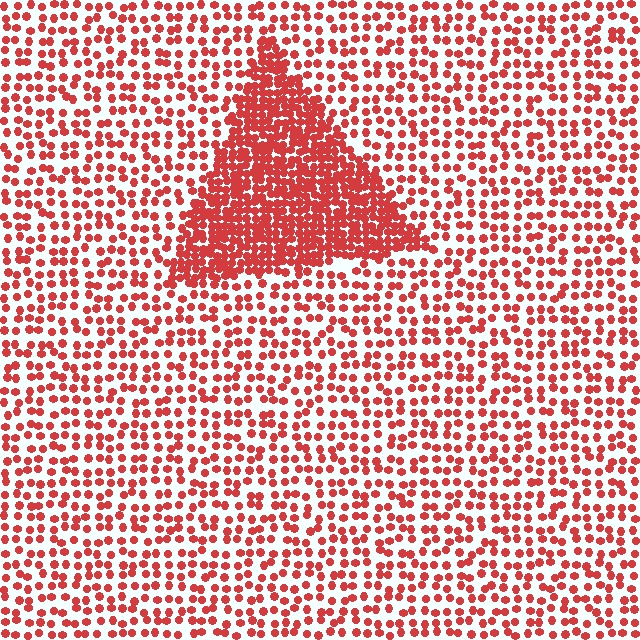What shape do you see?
I see a triangle.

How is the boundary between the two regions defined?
The boundary is defined by a change in element density (approximately 2.5x ratio). All elements are the same color, size, and shape.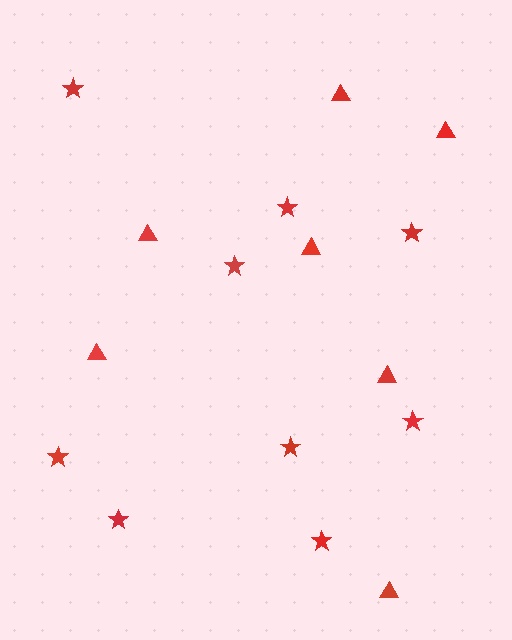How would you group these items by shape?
There are 2 groups: one group of triangles (7) and one group of stars (9).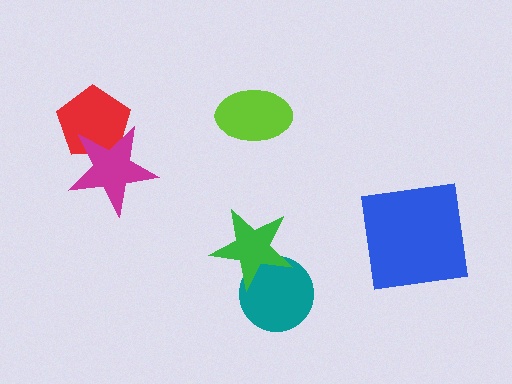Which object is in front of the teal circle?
The green star is in front of the teal circle.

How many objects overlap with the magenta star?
1 object overlaps with the magenta star.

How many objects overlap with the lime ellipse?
0 objects overlap with the lime ellipse.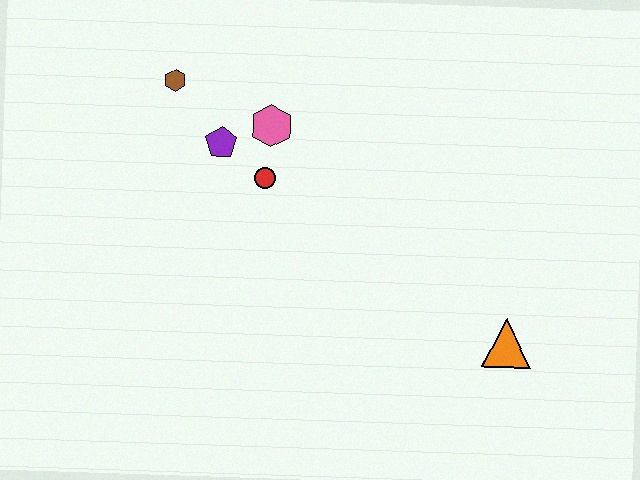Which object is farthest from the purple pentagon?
The orange triangle is farthest from the purple pentagon.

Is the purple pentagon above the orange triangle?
Yes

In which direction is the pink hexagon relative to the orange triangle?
The pink hexagon is to the left of the orange triangle.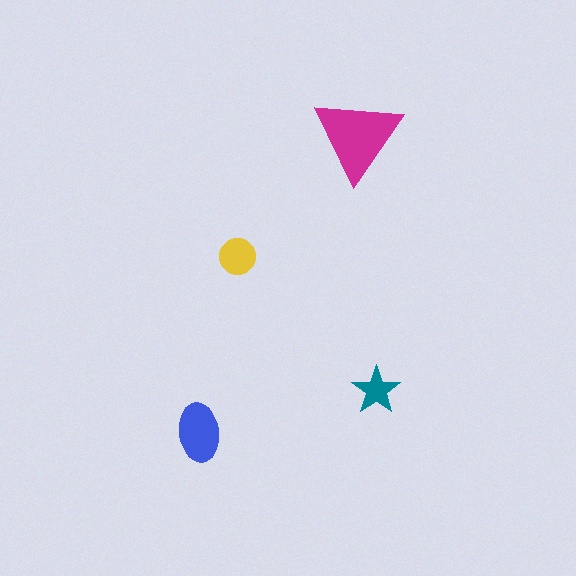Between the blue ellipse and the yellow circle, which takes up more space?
The blue ellipse.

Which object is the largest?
The magenta triangle.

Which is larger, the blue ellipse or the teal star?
The blue ellipse.